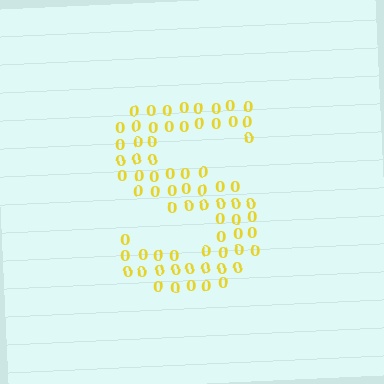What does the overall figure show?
The overall figure shows the letter S.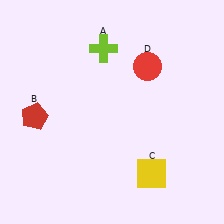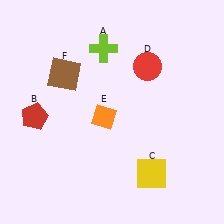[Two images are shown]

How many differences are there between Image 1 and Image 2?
There are 2 differences between the two images.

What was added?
An orange diamond (E), a brown square (F) were added in Image 2.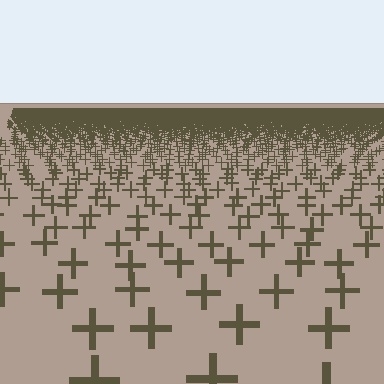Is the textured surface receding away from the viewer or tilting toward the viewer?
The surface is receding away from the viewer. Texture elements get smaller and denser toward the top.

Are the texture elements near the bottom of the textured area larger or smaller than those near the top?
Larger. Near the bottom, elements are closer to the viewer and appear at a bigger on-screen size.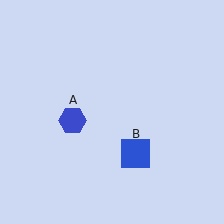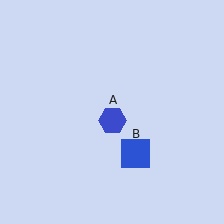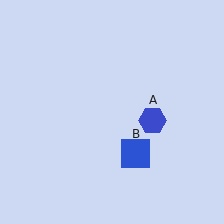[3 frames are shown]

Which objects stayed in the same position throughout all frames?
Blue square (object B) remained stationary.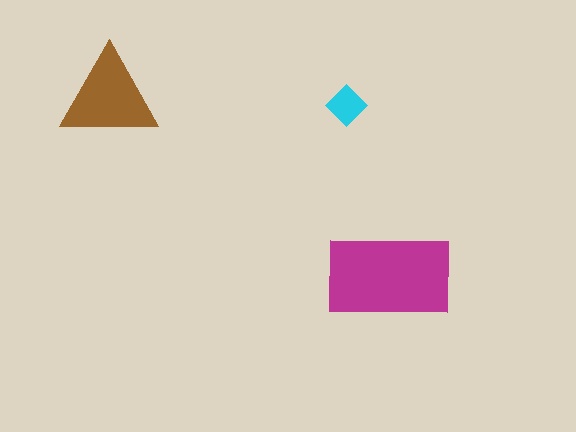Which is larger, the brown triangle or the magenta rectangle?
The magenta rectangle.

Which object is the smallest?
The cyan diamond.